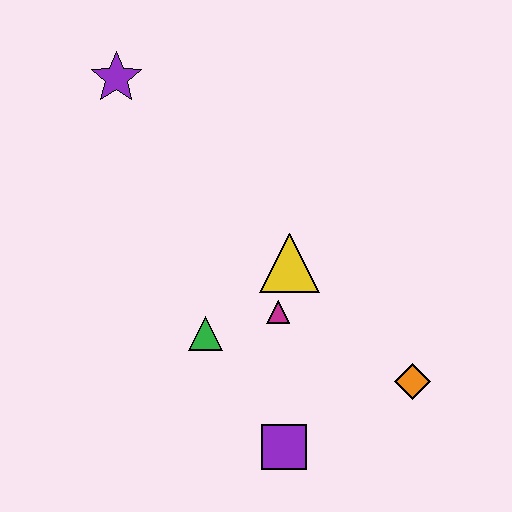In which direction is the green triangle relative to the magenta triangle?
The green triangle is to the left of the magenta triangle.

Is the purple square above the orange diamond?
No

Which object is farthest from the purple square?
The purple star is farthest from the purple square.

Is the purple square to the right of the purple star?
Yes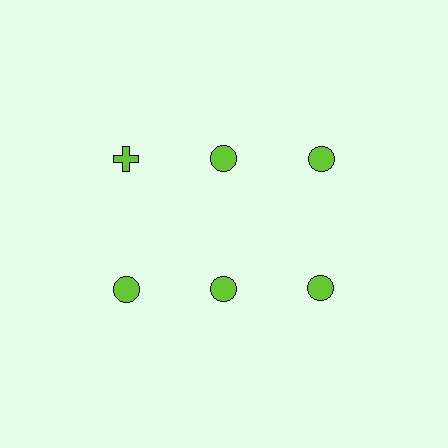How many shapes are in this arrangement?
There are 6 shapes arranged in a grid pattern.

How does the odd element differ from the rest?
It has a different shape: cross instead of circle.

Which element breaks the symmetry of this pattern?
The lime cross in the top row, leftmost column breaks the symmetry. All other shapes are lime circles.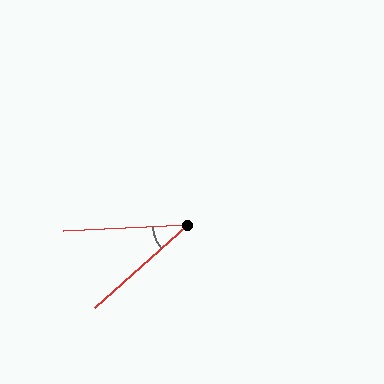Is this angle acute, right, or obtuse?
It is acute.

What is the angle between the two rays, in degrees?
Approximately 39 degrees.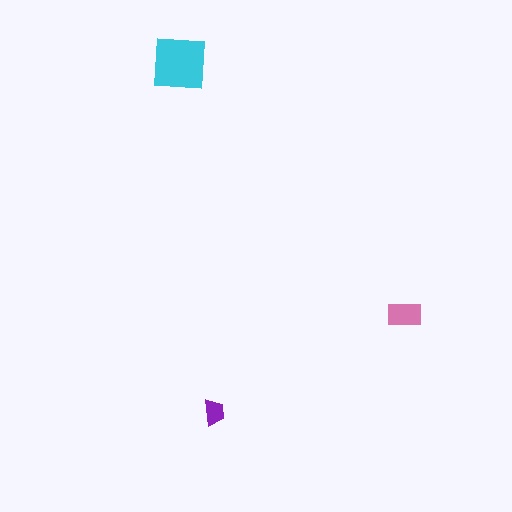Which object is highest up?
The cyan square is topmost.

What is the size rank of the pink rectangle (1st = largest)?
2nd.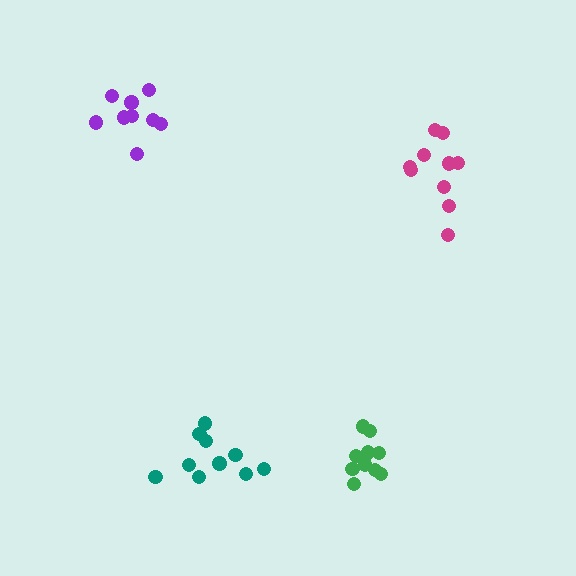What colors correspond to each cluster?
The clusters are colored: teal, green, magenta, purple.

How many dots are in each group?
Group 1: 10 dots, Group 2: 12 dots, Group 3: 10 dots, Group 4: 9 dots (41 total).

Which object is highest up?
The purple cluster is topmost.